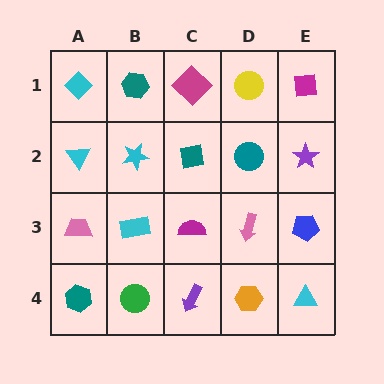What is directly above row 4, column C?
A magenta semicircle.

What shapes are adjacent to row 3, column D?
A teal circle (row 2, column D), an orange hexagon (row 4, column D), a magenta semicircle (row 3, column C), a blue pentagon (row 3, column E).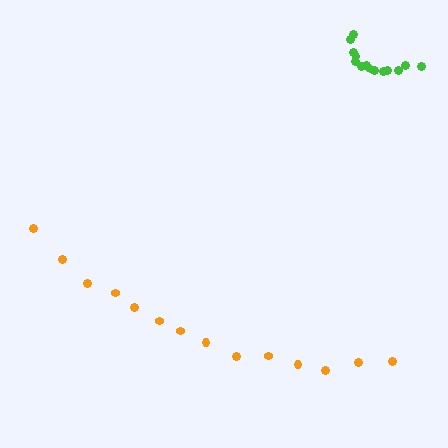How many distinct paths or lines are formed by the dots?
There are 2 distinct paths.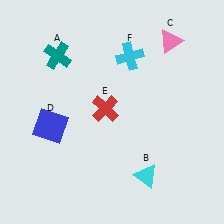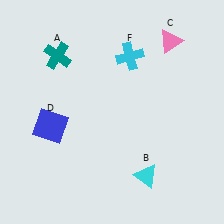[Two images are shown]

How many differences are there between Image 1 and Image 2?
There is 1 difference between the two images.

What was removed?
The red cross (E) was removed in Image 2.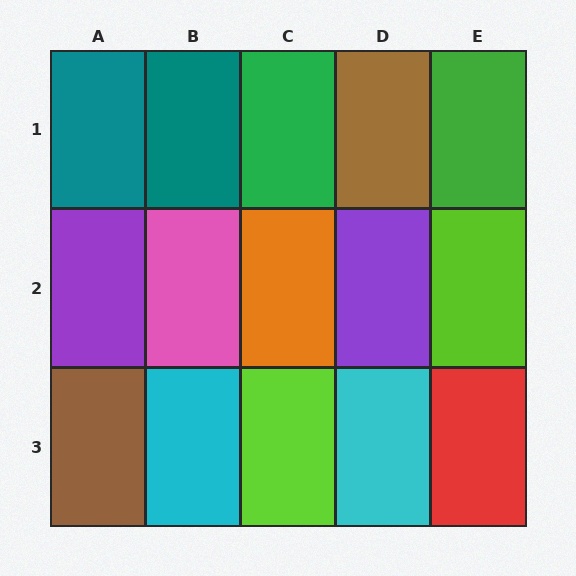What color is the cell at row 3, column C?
Lime.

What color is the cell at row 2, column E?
Lime.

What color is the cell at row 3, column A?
Brown.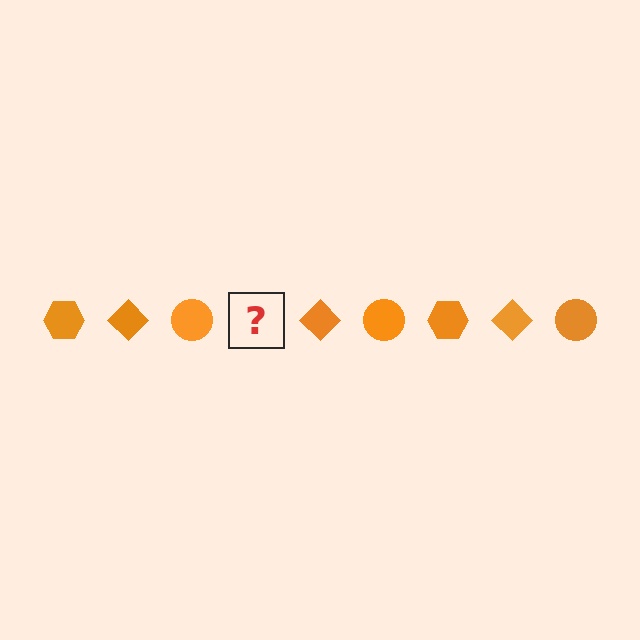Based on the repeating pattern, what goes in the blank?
The blank should be an orange hexagon.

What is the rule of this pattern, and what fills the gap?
The rule is that the pattern cycles through hexagon, diamond, circle shapes in orange. The gap should be filled with an orange hexagon.